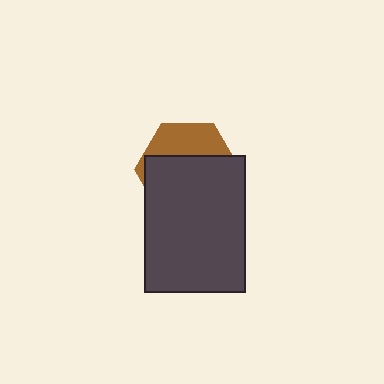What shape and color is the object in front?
The object in front is a dark gray rectangle.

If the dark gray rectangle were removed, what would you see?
You would see the complete brown hexagon.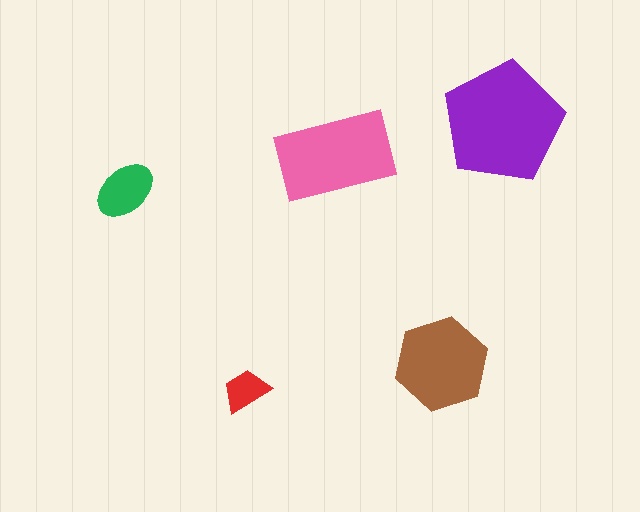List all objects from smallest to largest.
The red trapezoid, the green ellipse, the brown hexagon, the pink rectangle, the purple pentagon.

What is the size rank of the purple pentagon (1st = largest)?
1st.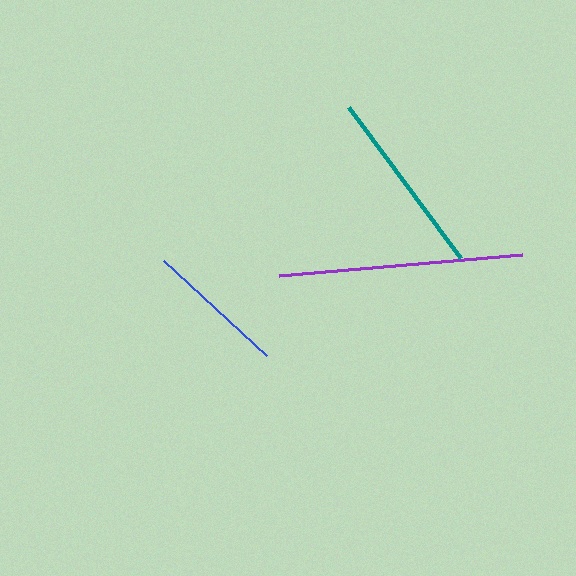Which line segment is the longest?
The purple line is the longest at approximately 245 pixels.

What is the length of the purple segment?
The purple segment is approximately 245 pixels long.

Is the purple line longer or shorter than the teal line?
The purple line is longer than the teal line.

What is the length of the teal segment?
The teal segment is approximately 189 pixels long.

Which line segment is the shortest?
The blue line is the shortest at approximately 141 pixels.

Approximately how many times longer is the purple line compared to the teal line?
The purple line is approximately 1.3 times the length of the teal line.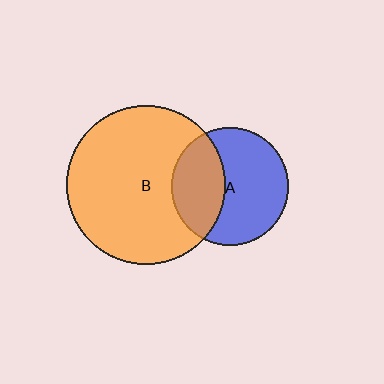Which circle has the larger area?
Circle B (orange).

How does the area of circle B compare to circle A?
Approximately 1.8 times.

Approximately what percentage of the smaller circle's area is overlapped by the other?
Approximately 40%.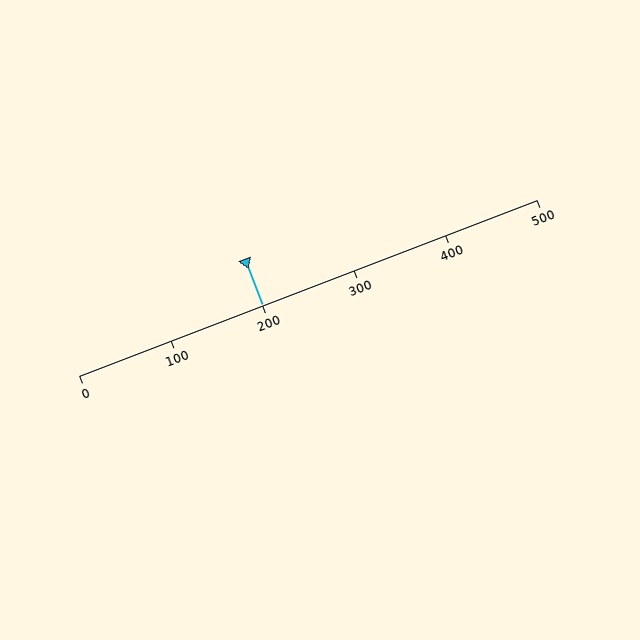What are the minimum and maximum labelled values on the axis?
The axis runs from 0 to 500.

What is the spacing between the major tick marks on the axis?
The major ticks are spaced 100 apart.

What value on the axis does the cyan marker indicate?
The marker indicates approximately 200.